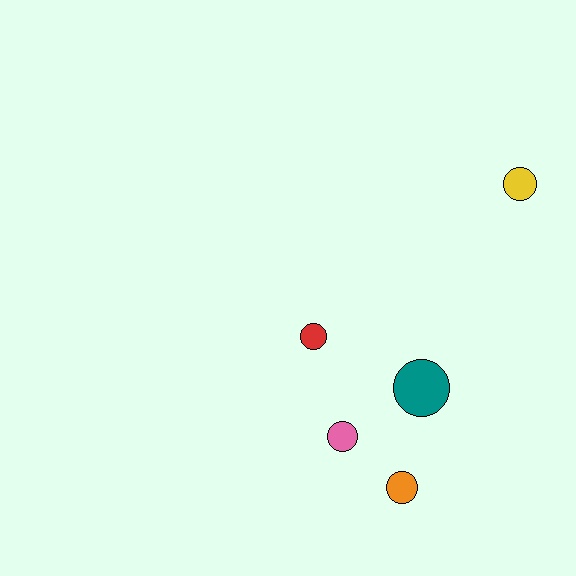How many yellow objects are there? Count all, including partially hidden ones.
There is 1 yellow object.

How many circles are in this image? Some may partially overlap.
There are 5 circles.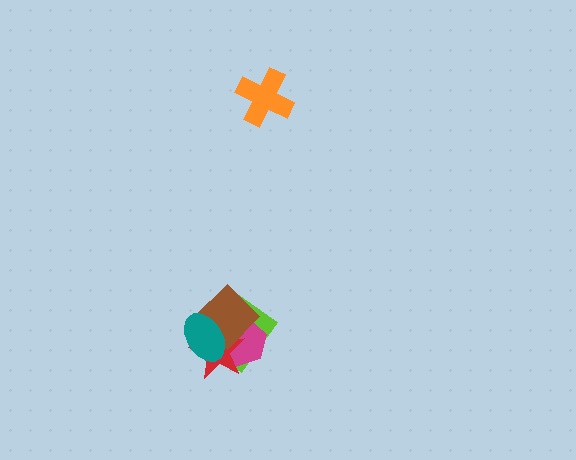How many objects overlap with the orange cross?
0 objects overlap with the orange cross.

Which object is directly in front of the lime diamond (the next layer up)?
The magenta hexagon is directly in front of the lime diamond.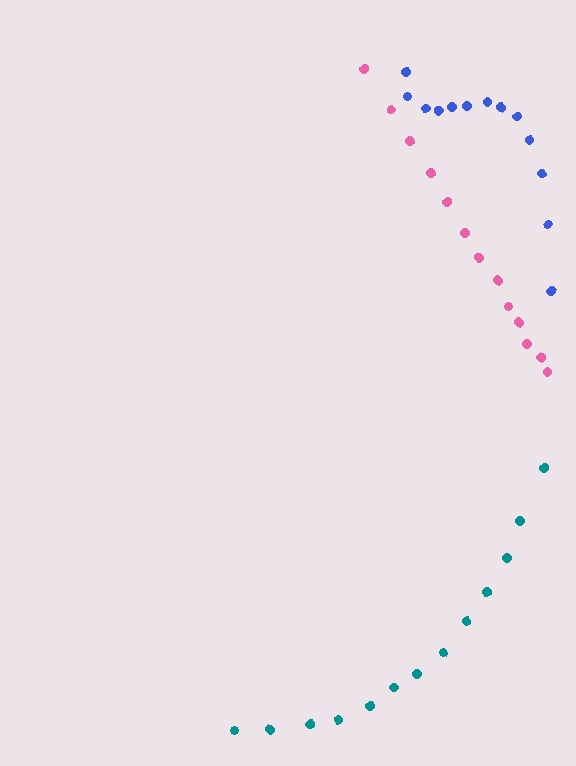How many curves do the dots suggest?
There are 3 distinct paths.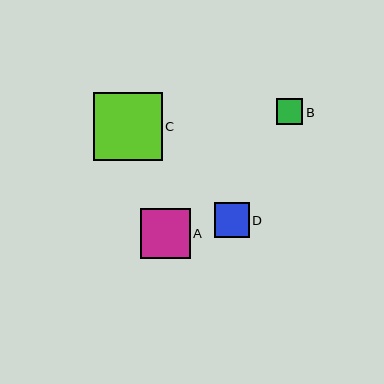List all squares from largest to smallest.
From largest to smallest: C, A, D, B.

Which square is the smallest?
Square B is the smallest with a size of approximately 26 pixels.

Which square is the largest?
Square C is the largest with a size of approximately 69 pixels.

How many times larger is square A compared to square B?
Square A is approximately 1.9 times the size of square B.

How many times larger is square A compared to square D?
Square A is approximately 1.4 times the size of square D.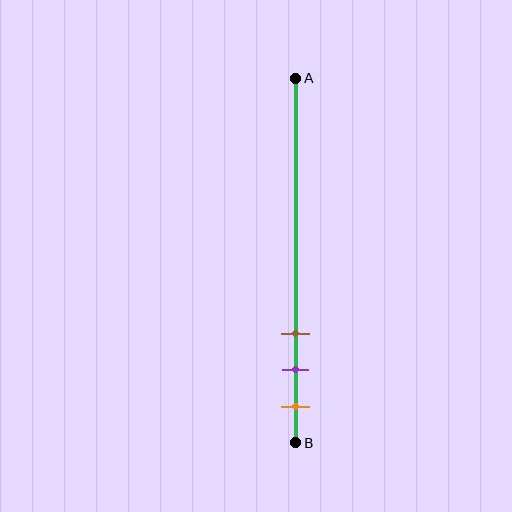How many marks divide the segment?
There are 3 marks dividing the segment.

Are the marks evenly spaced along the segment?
Yes, the marks are approximately evenly spaced.